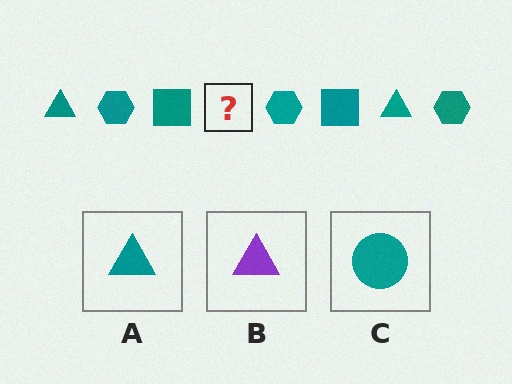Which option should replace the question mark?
Option A.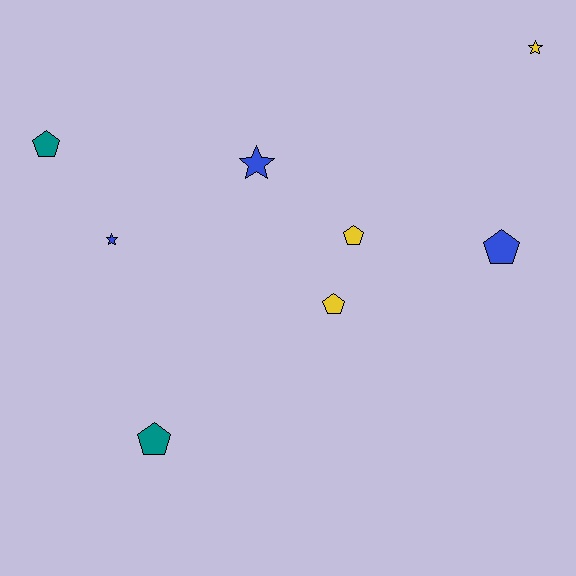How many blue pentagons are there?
There is 1 blue pentagon.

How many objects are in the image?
There are 8 objects.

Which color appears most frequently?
Blue, with 3 objects.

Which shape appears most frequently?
Pentagon, with 5 objects.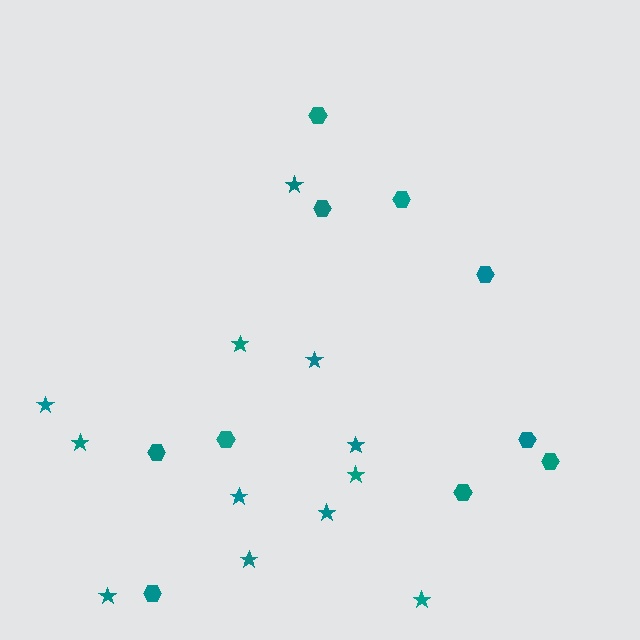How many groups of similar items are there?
There are 2 groups: one group of stars (12) and one group of hexagons (10).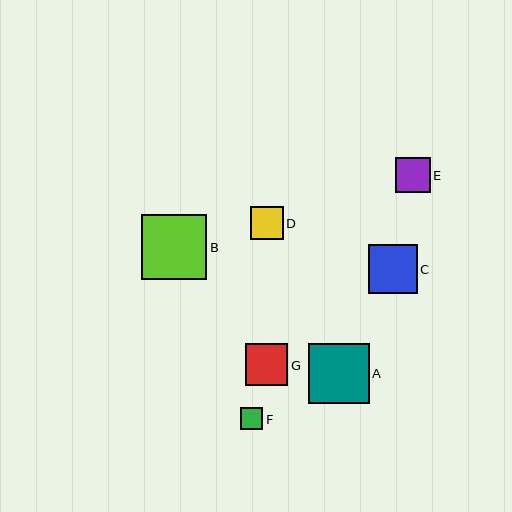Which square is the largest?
Square B is the largest with a size of approximately 65 pixels.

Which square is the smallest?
Square F is the smallest with a size of approximately 22 pixels.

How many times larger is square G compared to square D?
Square G is approximately 1.3 times the size of square D.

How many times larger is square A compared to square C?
Square A is approximately 1.2 times the size of square C.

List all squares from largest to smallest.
From largest to smallest: B, A, C, G, E, D, F.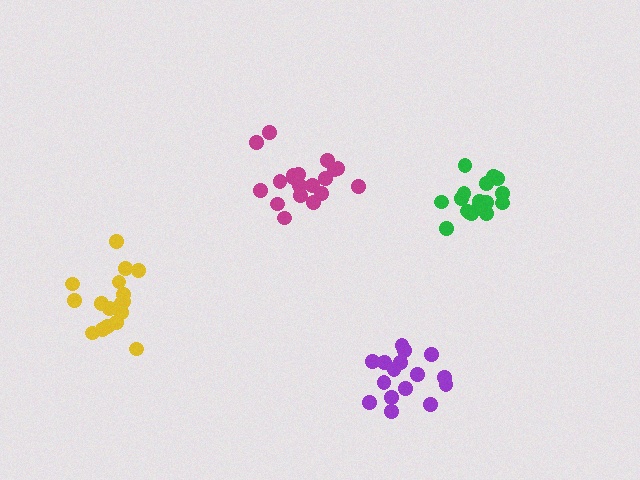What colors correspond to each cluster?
The clusters are colored: yellow, purple, magenta, green.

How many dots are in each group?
Group 1: 17 dots, Group 2: 16 dots, Group 3: 19 dots, Group 4: 18 dots (70 total).